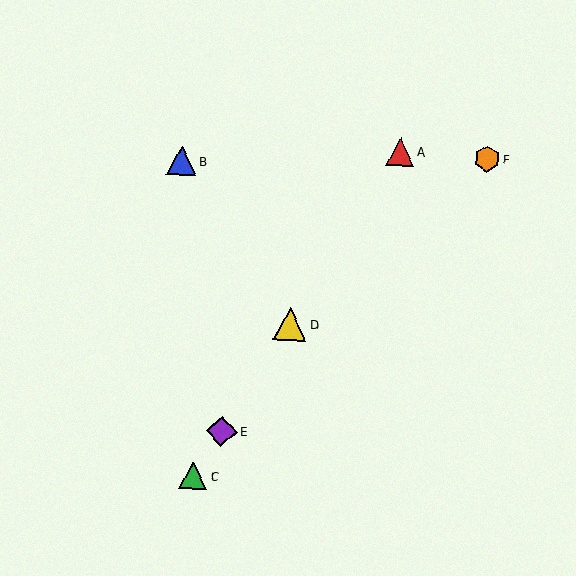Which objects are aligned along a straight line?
Objects A, C, D, E are aligned along a straight line.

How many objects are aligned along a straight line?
4 objects (A, C, D, E) are aligned along a straight line.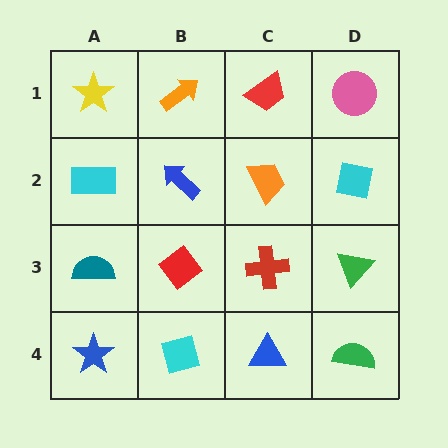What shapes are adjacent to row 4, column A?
A teal semicircle (row 3, column A), a cyan square (row 4, column B).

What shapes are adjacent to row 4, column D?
A green triangle (row 3, column D), a blue triangle (row 4, column C).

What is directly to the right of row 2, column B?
An orange trapezoid.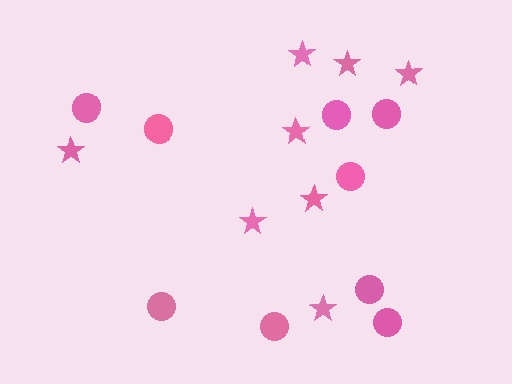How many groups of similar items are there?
There are 2 groups: one group of stars (8) and one group of circles (9).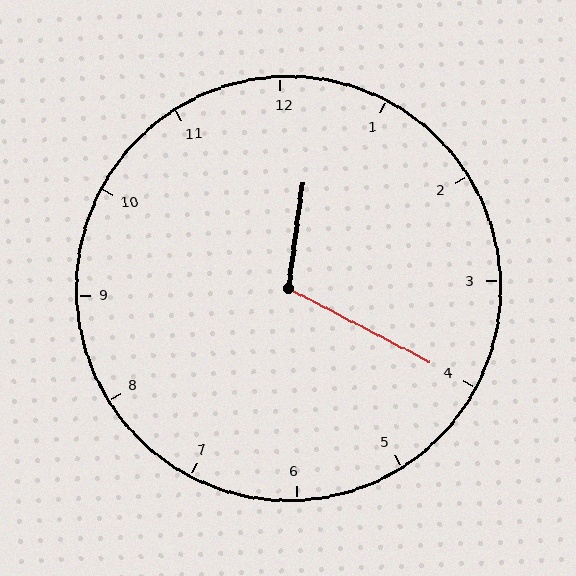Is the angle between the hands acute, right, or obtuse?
It is obtuse.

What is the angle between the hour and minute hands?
Approximately 110 degrees.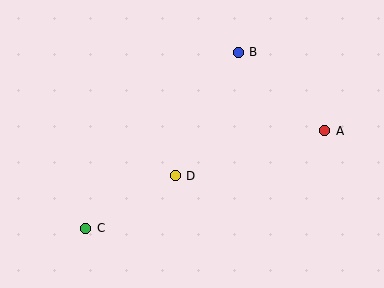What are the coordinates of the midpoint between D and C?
The midpoint between D and C is at (131, 202).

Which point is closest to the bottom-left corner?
Point C is closest to the bottom-left corner.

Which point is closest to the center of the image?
Point D at (175, 176) is closest to the center.